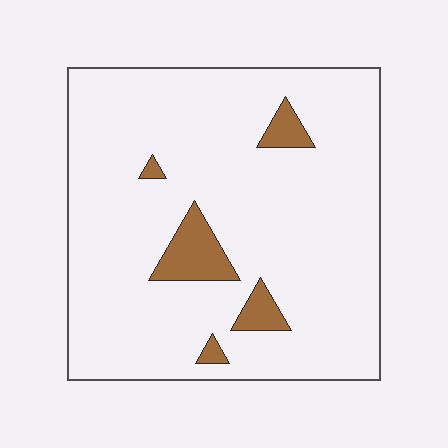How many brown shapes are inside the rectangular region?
5.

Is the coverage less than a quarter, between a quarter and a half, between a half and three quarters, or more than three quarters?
Less than a quarter.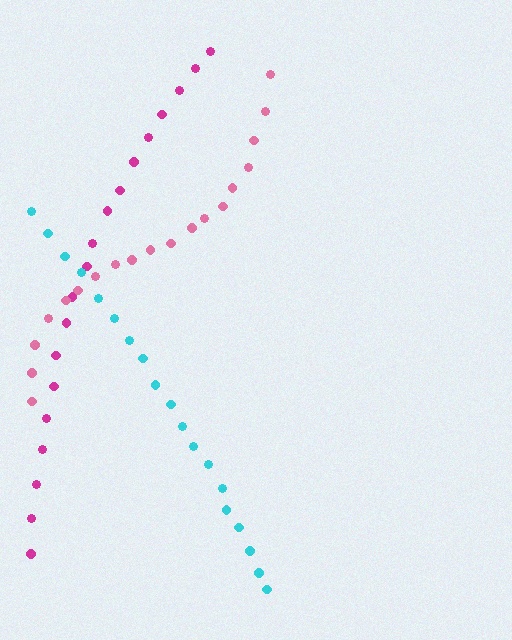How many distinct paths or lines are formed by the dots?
There are 3 distinct paths.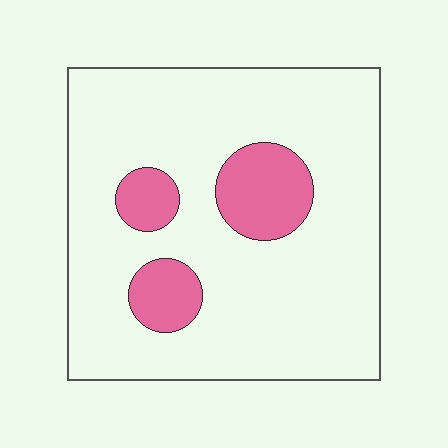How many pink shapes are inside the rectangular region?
3.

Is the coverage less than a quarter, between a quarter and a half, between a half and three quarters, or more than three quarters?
Less than a quarter.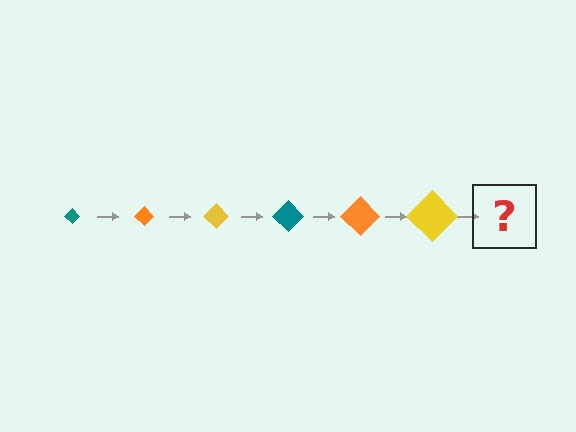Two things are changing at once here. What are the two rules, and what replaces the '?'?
The two rules are that the diamond grows larger each step and the color cycles through teal, orange, and yellow. The '?' should be a teal diamond, larger than the previous one.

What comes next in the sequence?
The next element should be a teal diamond, larger than the previous one.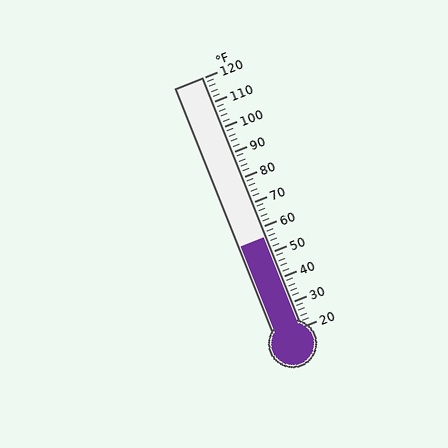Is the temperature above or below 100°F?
The temperature is below 100°F.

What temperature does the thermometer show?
The thermometer shows approximately 56°F.